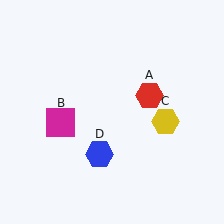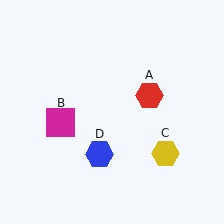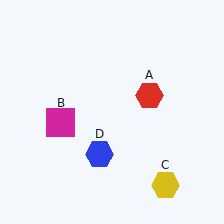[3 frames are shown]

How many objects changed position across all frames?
1 object changed position: yellow hexagon (object C).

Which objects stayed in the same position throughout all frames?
Red hexagon (object A) and magenta square (object B) and blue hexagon (object D) remained stationary.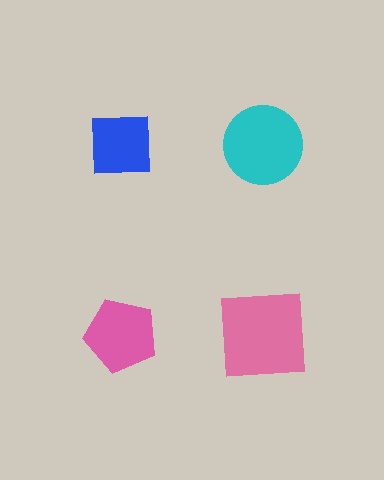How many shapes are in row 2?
2 shapes.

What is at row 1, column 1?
A blue square.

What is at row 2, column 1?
A pink pentagon.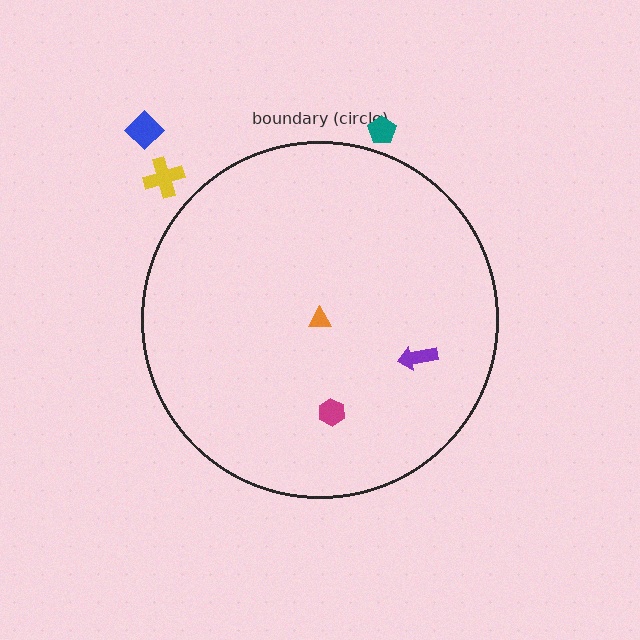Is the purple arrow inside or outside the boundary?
Inside.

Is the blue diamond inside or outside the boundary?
Outside.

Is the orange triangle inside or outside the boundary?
Inside.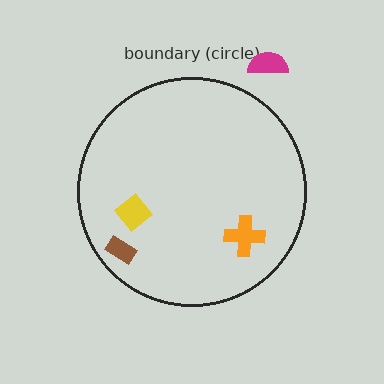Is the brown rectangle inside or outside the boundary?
Inside.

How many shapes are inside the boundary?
3 inside, 1 outside.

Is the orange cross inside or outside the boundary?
Inside.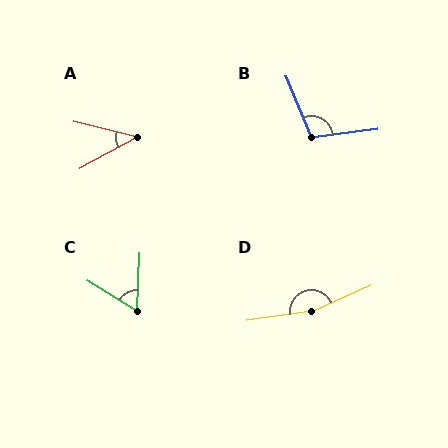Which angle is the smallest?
A, at approximately 42 degrees.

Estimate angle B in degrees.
Approximately 105 degrees.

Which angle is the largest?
D, at approximately 164 degrees.